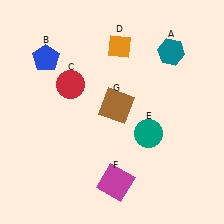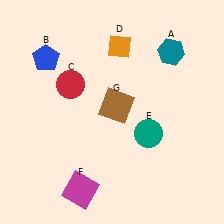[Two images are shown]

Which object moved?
The magenta square (F) moved left.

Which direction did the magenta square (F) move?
The magenta square (F) moved left.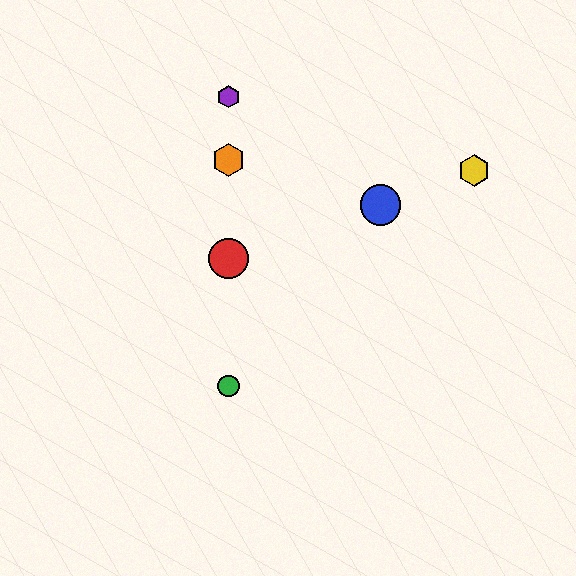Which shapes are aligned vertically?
The red circle, the green circle, the purple hexagon, the orange hexagon are aligned vertically.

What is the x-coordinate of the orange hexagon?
The orange hexagon is at x≈229.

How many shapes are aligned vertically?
4 shapes (the red circle, the green circle, the purple hexagon, the orange hexagon) are aligned vertically.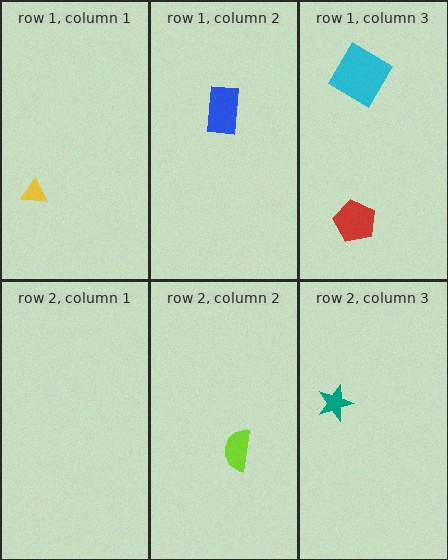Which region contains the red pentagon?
The row 1, column 3 region.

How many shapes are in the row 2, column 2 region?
1.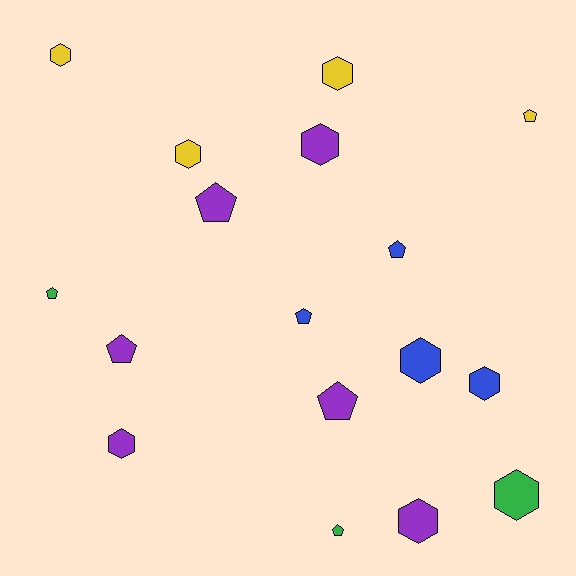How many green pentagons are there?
There are 2 green pentagons.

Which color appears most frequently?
Purple, with 6 objects.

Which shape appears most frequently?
Hexagon, with 9 objects.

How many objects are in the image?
There are 17 objects.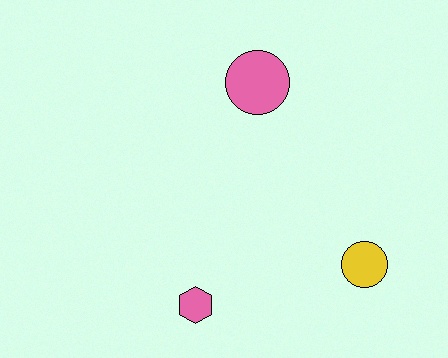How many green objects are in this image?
There are no green objects.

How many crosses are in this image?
There are no crosses.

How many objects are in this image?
There are 3 objects.